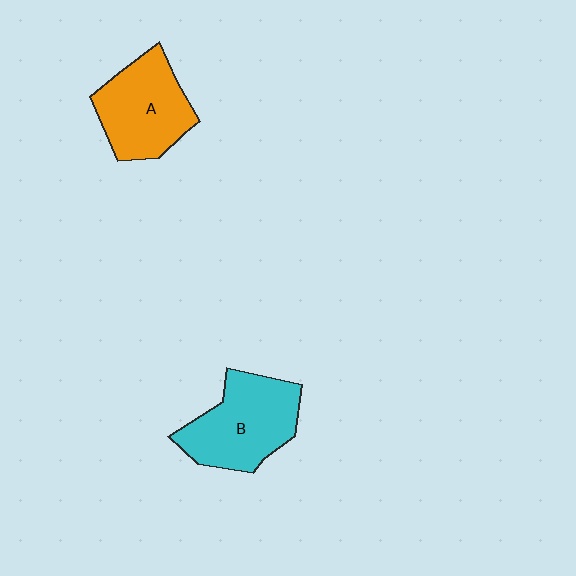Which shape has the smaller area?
Shape A (orange).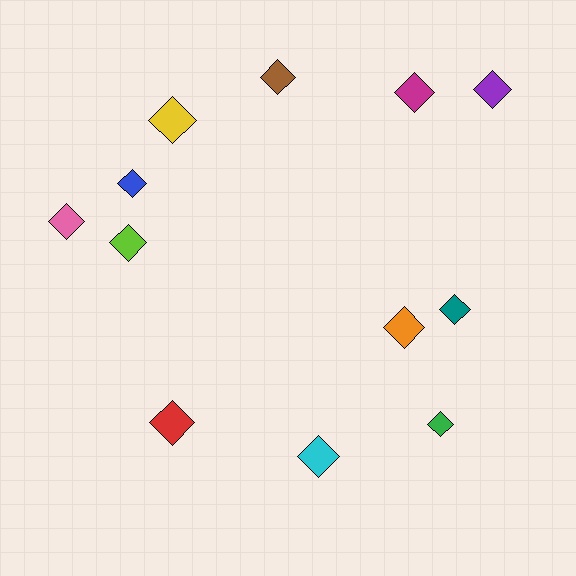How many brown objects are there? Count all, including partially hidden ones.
There is 1 brown object.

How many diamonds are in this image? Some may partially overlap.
There are 12 diamonds.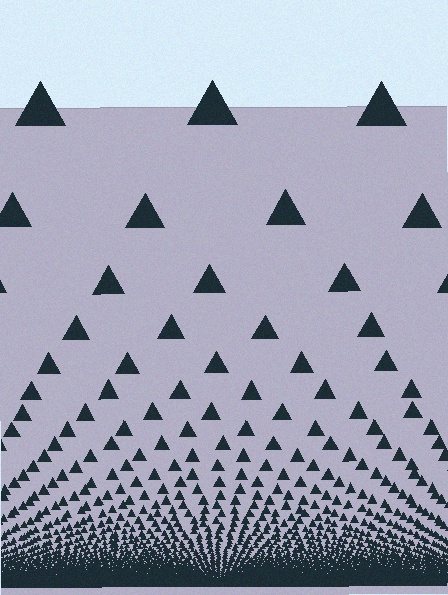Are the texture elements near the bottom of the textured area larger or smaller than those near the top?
Smaller. The gradient is inverted — elements near the bottom are smaller and denser.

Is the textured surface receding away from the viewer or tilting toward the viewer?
The surface appears to tilt toward the viewer. Texture elements get larger and sparser toward the top.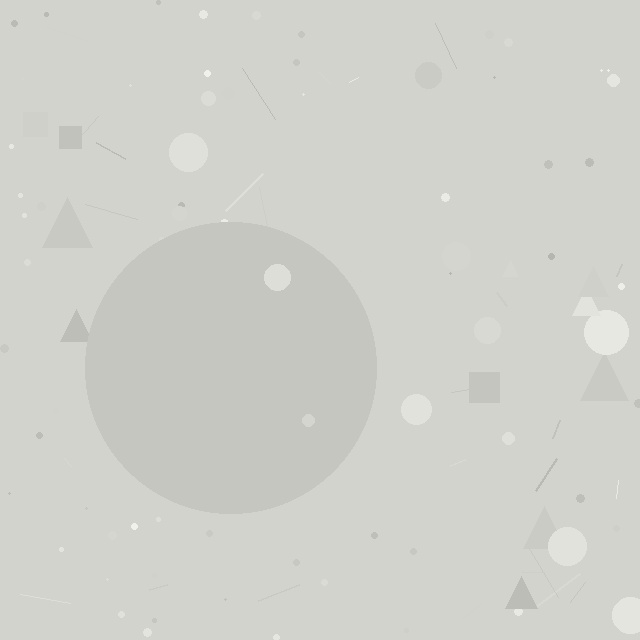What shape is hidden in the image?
A circle is hidden in the image.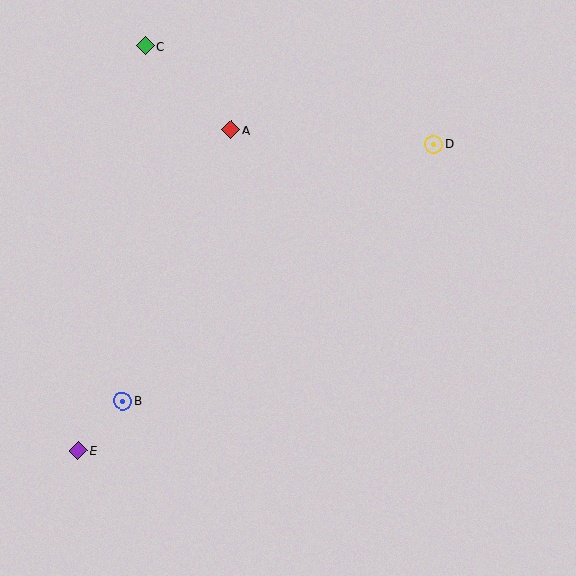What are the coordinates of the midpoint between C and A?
The midpoint between C and A is at (188, 88).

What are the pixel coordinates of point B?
Point B is at (123, 401).